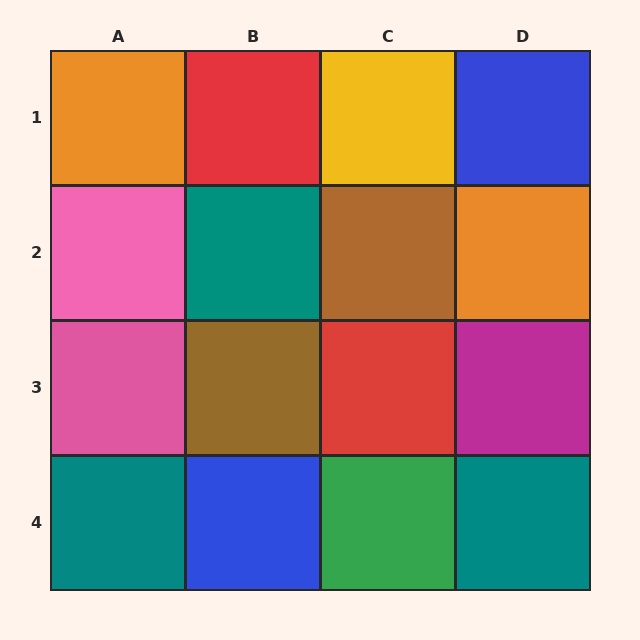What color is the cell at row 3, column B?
Brown.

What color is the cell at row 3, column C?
Red.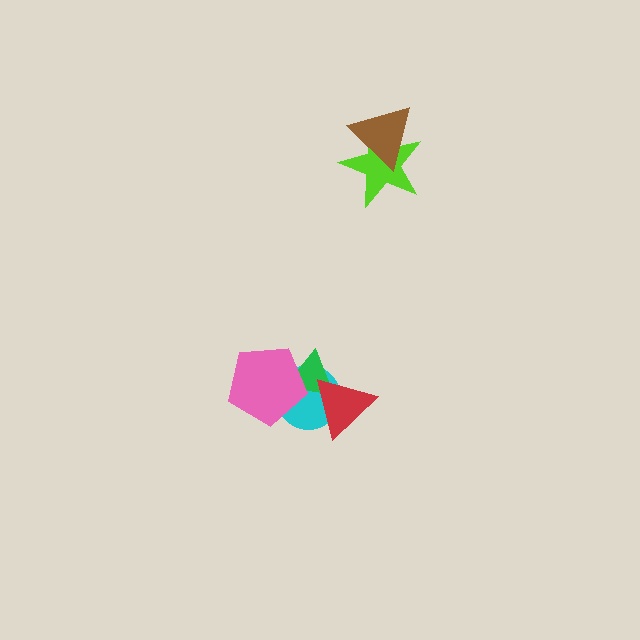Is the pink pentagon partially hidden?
No, no other shape covers it.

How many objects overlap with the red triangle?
2 objects overlap with the red triangle.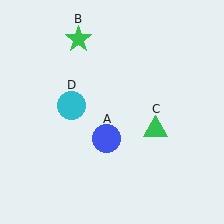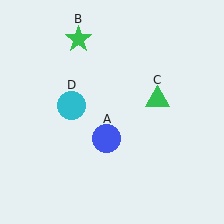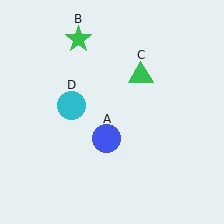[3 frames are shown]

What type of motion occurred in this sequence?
The green triangle (object C) rotated counterclockwise around the center of the scene.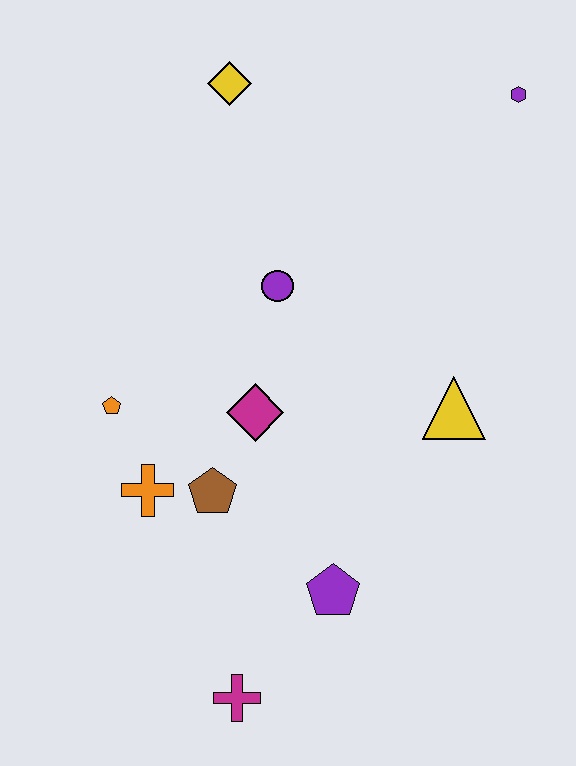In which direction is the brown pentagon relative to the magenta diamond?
The brown pentagon is below the magenta diamond.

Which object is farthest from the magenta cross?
The purple hexagon is farthest from the magenta cross.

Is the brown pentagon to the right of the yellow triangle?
No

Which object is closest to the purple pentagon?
The magenta cross is closest to the purple pentagon.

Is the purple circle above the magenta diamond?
Yes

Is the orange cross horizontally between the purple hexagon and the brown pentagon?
No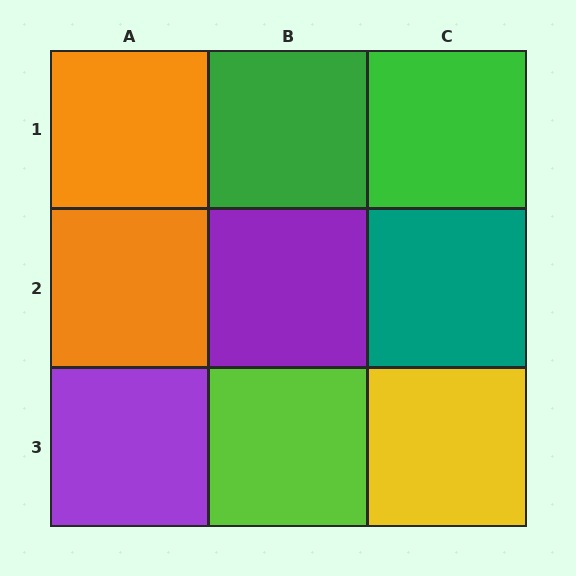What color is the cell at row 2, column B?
Purple.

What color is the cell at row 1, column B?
Green.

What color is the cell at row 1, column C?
Green.